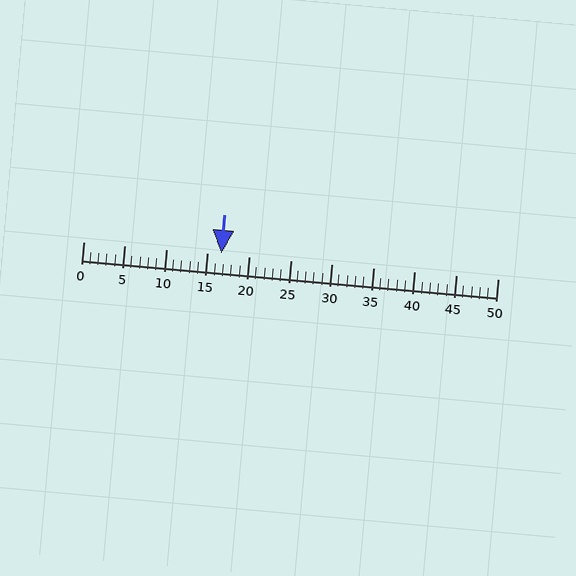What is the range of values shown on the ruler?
The ruler shows values from 0 to 50.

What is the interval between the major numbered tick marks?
The major tick marks are spaced 5 units apart.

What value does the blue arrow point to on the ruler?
The blue arrow points to approximately 17.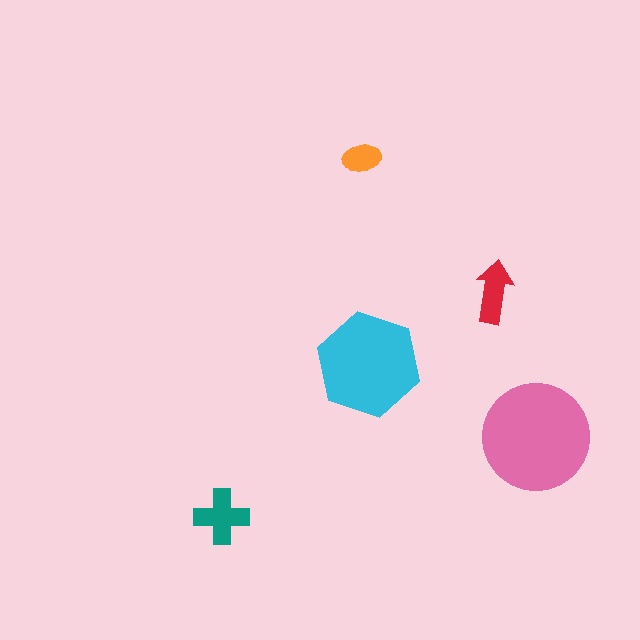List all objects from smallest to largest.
The orange ellipse, the red arrow, the teal cross, the cyan hexagon, the pink circle.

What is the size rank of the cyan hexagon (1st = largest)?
2nd.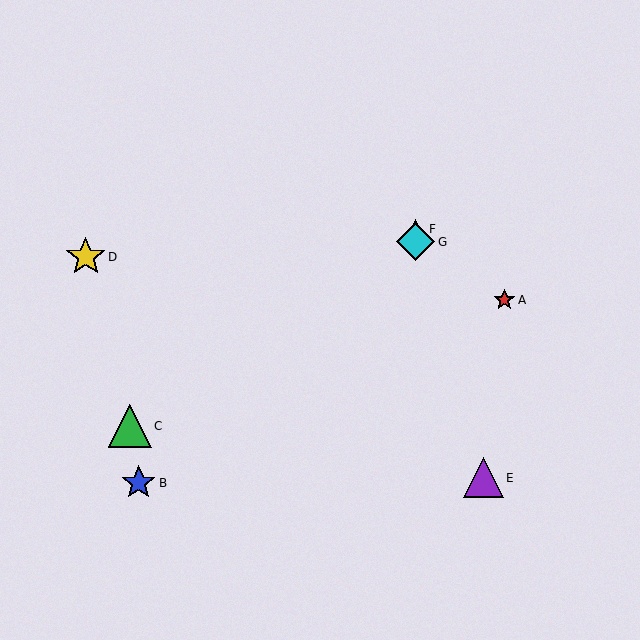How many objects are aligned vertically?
2 objects (F, G) are aligned vertically.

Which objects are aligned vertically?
Objects F, G are aligned vertically.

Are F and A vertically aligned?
No, F is at x≈416 and A is at x≈504.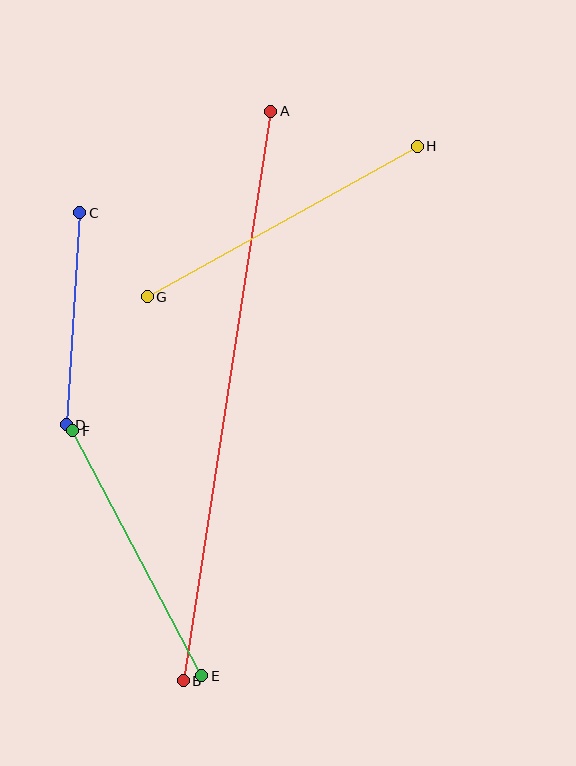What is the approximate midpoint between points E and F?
The midpoint is at approximately (137, 553) pixels.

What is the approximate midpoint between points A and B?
The midpoint is at approximately (227, 396) pixels.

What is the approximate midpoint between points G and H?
The midpoint is at approximately (282, 222) pixels.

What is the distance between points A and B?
The distance is approximately 576 pixels.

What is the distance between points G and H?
The distance is approximately 309 pixels.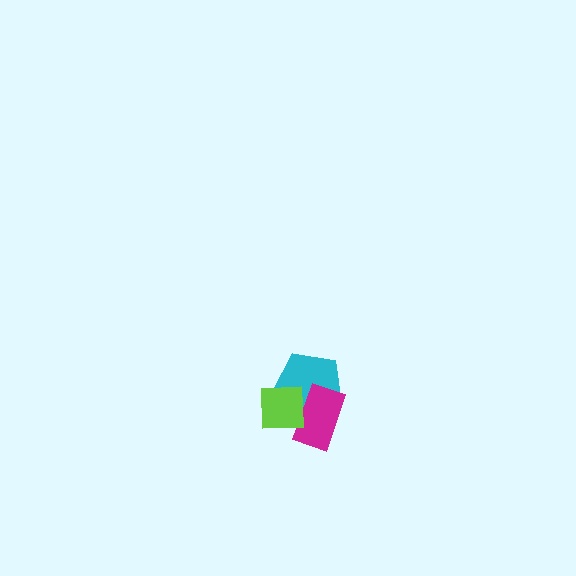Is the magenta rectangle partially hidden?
Yes, it is partially covered by another shape.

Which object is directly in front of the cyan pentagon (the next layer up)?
The magenta rectangle is directly in front of the cyan pentagon.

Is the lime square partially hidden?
No, no other shape covers it.